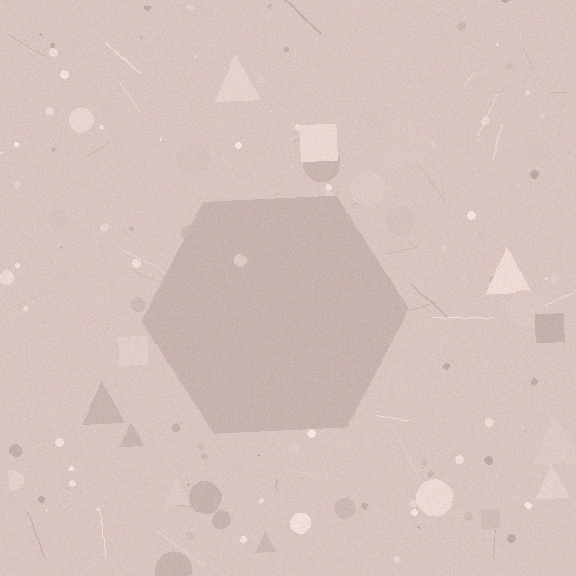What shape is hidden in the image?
A hexagon is hidden in the image.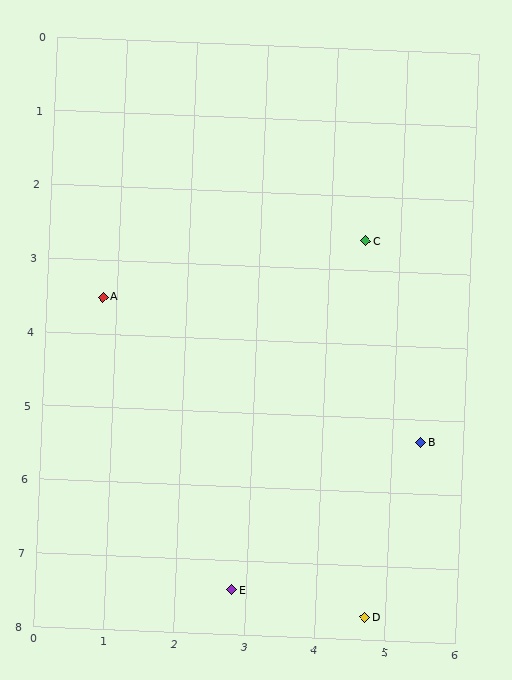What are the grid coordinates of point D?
Point D is at approximately (4.7, 7.7).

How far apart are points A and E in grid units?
Points A and E are about 4.4 grid units apart.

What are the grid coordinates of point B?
Point B is at approximately (5.4, 5.3).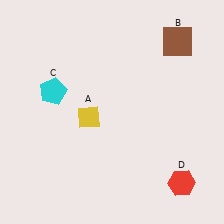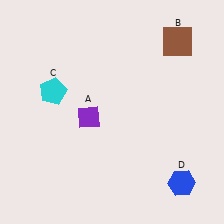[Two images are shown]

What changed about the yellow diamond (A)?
In Image 1, A is yellow. In Image 2, it changed to purple.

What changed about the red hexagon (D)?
In Image 1, D is red. In Image 2, it changed to blue.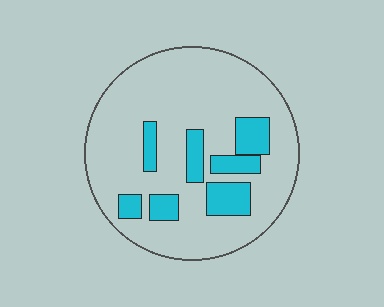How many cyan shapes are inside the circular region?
7.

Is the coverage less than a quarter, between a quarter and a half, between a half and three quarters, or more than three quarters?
Less than a quarter.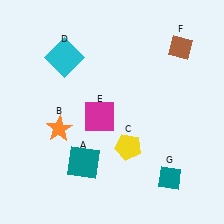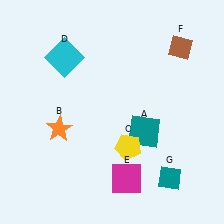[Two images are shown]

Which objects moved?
The objects that moved are: the teal square (A), the magenta square (E).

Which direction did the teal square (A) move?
The teal square (A) moved right.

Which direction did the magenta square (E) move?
The magenta square (E) moved down.